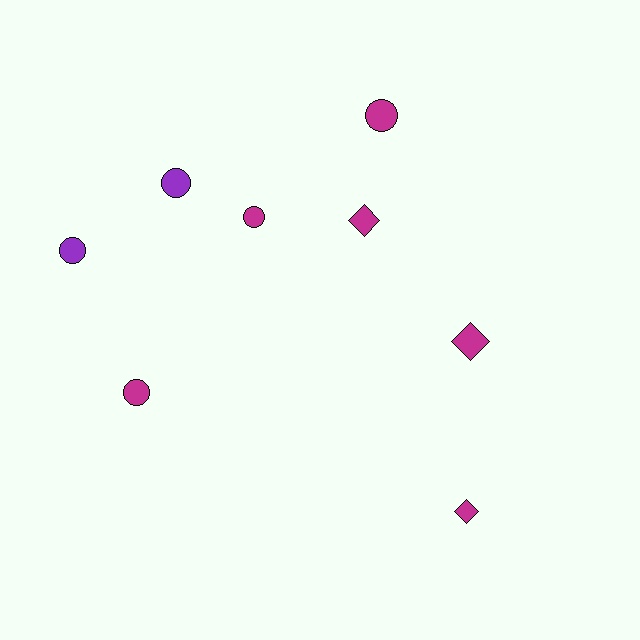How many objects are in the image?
There are 8 objects.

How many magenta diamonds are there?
There are 3 magenta diamonds.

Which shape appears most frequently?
Circle, with 5 objects.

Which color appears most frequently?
Magenta, with 6 objects.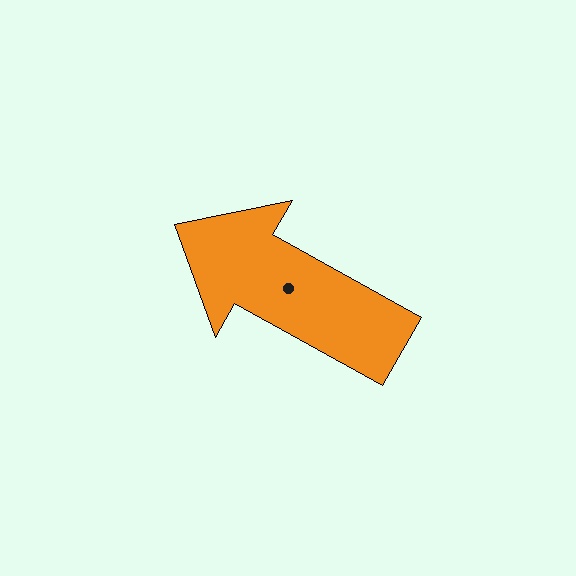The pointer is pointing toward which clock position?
Roughly 10 o'clock.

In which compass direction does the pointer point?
Northwest.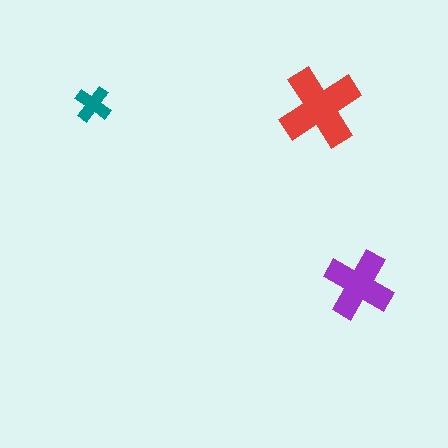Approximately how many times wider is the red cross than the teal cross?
About 2.5 times wider.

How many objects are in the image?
There are 3 objects in the image.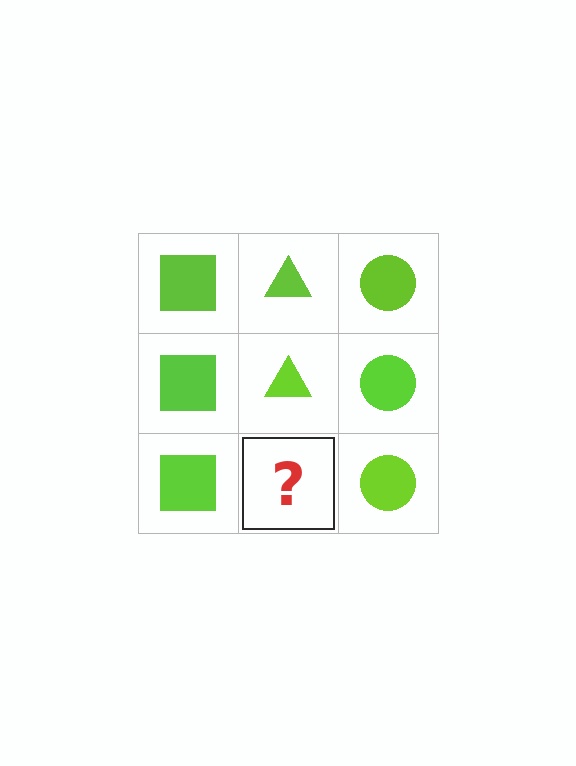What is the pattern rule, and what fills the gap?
The rule is that each column has a consistent shape. The gap should be filled with a lime triangle.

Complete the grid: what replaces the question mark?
The question mark should be replaced with a lime triangle.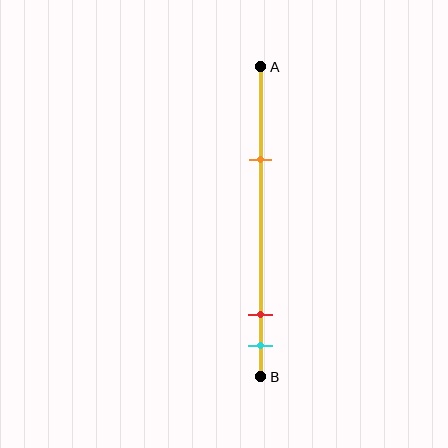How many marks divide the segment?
There are 3 marks dividing the segment.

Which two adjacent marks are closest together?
The red and cyan marks are the closest adjacent pair.